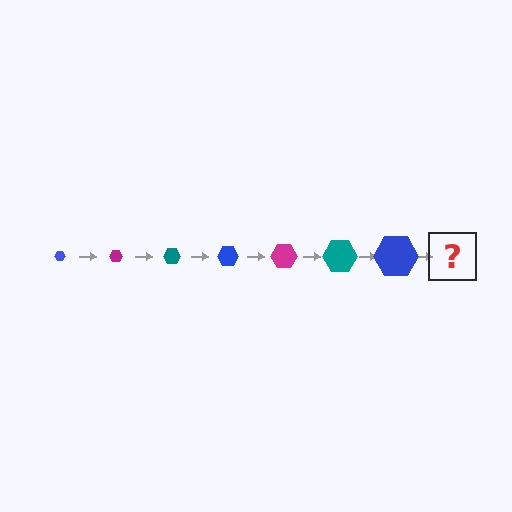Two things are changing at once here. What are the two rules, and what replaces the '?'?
The two rules are that the hexagon grows larger each step and the color cycles through blue, magenta, and teal. The '?' should be a magenta hexagon, larger than the previous one.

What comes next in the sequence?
The next element should be a magenta hexagon, larger than the previous one.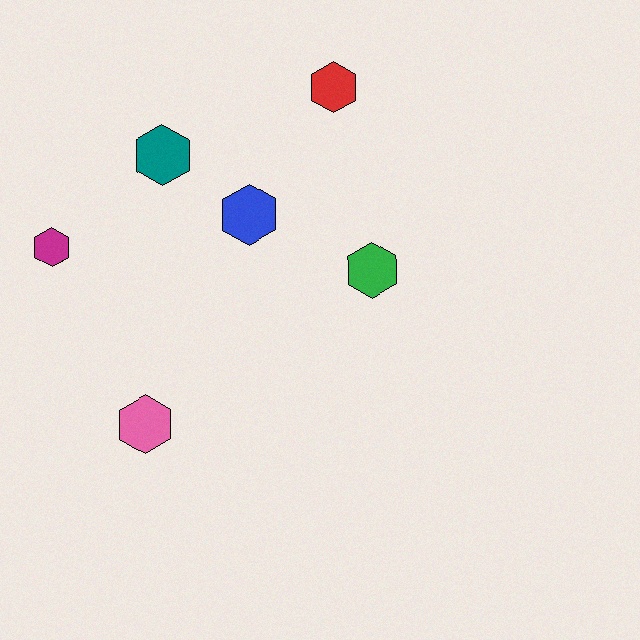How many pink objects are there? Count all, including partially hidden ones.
There is 1 pink object.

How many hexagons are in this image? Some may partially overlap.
There are 6 hexagons.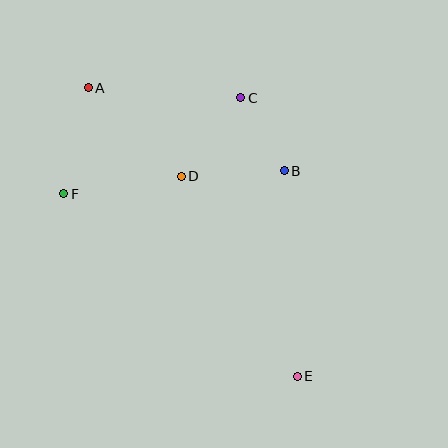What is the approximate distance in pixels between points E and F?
The distance between E and F is approximately 296 pixels.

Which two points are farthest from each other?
Points A and E are farthest from each other.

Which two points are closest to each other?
Points B and C are closest to each other.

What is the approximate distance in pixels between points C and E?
The distance between C and E is approximately 285 pixels.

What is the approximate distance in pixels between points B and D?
The distance between B and D is approximately 104 pixels.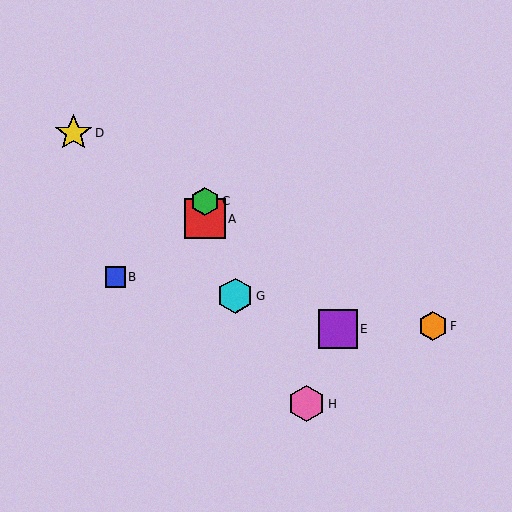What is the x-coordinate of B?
Object B is at x≈115.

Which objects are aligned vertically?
Objects A, C are aligned vertically.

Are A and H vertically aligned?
No, A is at x≈205 and H is at x≈306.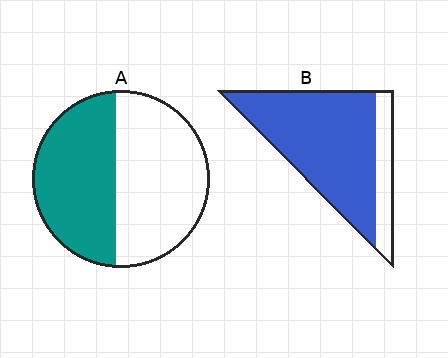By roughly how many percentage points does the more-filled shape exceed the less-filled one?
By roughly 35 percentage points (B over A).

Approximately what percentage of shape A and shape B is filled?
A is approximately 45% and B is approximately 80%.